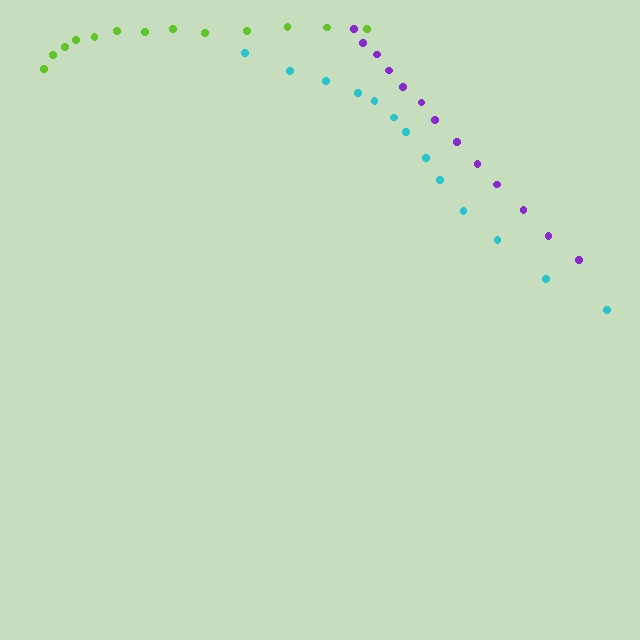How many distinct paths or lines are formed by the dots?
There are 3 distinct paths.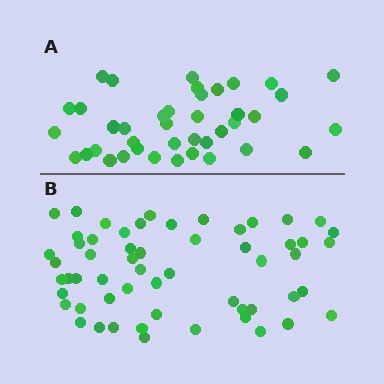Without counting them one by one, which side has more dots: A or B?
Region B (the bottom region) has more dots.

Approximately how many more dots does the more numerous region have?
Region B has approximately 15 more dots than region A.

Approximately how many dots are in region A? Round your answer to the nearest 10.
About 40 dots.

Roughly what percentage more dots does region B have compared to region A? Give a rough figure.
About 40% more.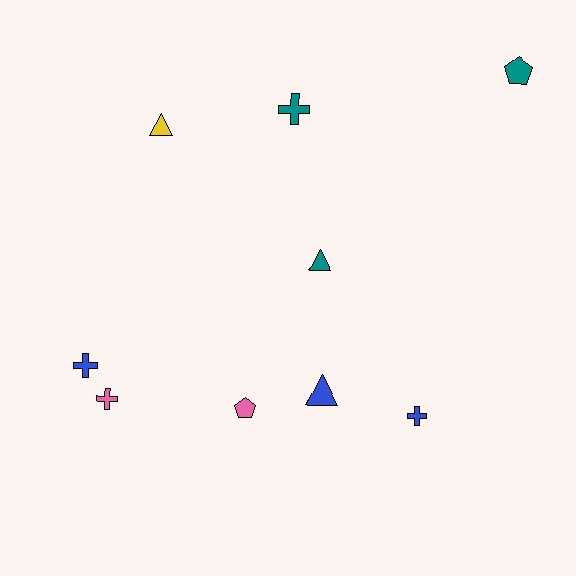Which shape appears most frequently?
Cross, with 4 objects.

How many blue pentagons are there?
There are no blue pentagons.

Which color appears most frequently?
Teal, with 3 objects.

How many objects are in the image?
There are 9 objects.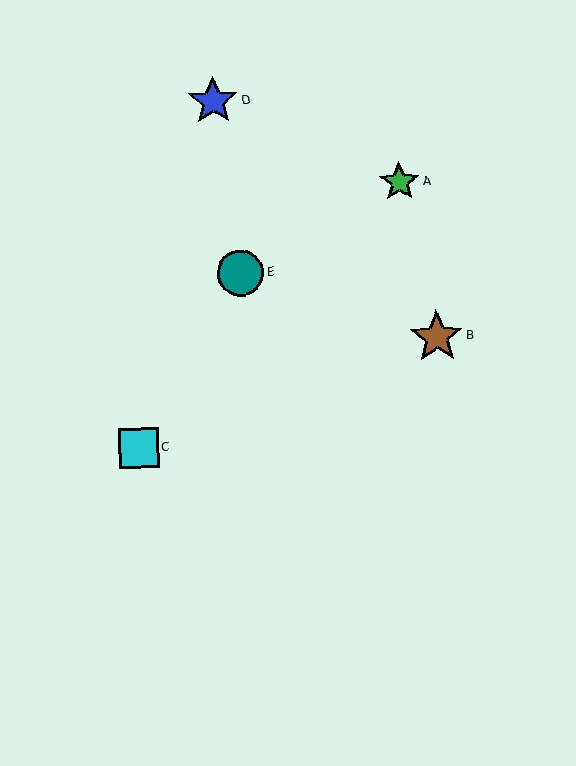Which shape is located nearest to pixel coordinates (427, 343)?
The brown star (labeled B) at (437, 337) is nearest to that location.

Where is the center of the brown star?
The center of the brown star is at (437, 337).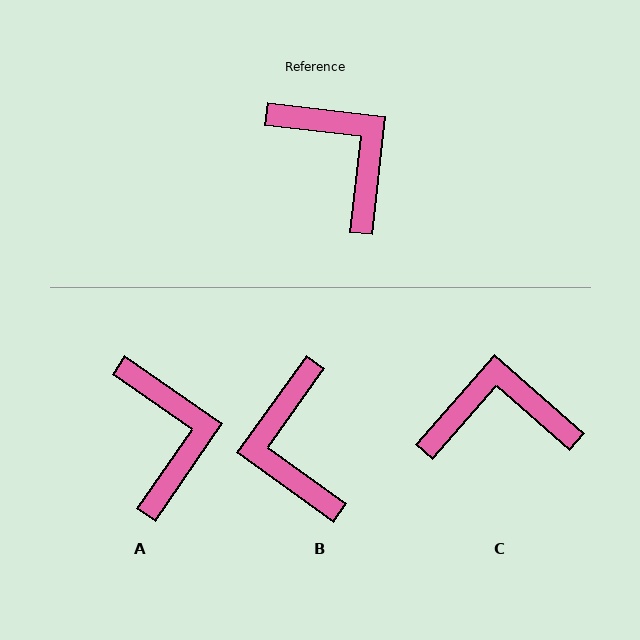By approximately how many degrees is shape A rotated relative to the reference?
Approximately 28 degrees clockwise.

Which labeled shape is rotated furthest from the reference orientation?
B, about 151 degrees away.